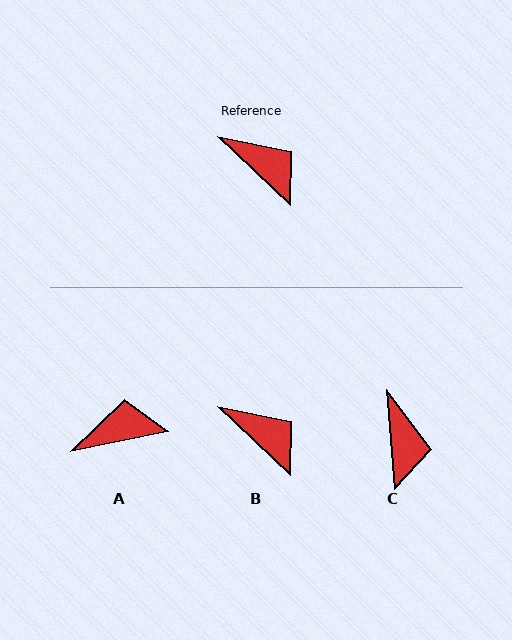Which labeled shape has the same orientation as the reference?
B.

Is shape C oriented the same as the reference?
No, it is off by about 42 degrees.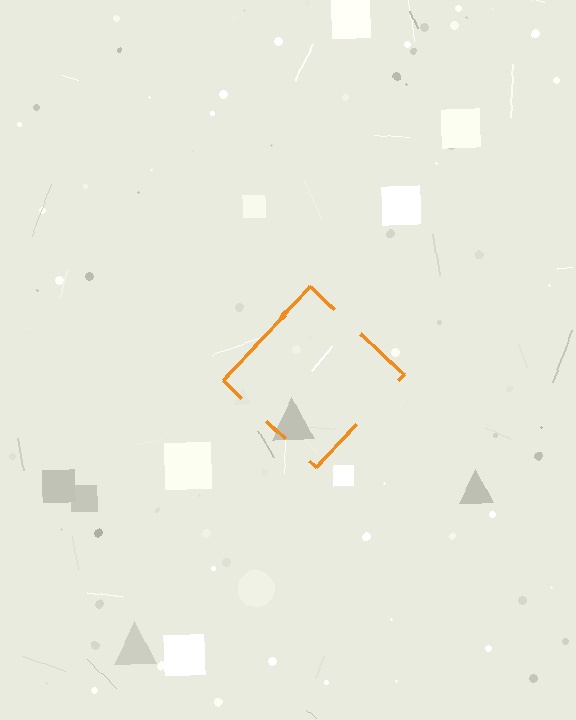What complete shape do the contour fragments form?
The contour fragments form a diamond.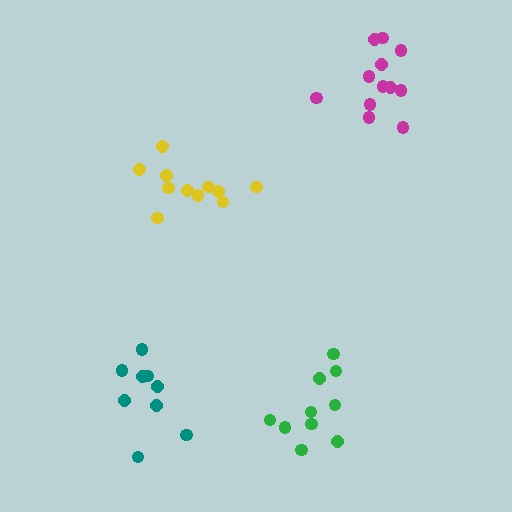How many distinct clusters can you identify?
There are 4 distinct clusters.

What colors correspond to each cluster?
The clusters are colored: green, yellow, magenta, teal.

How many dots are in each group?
Group 1: 10 dots, Group 2: 11 dots, Group 3: 12 dots, Group 4: 9 dots (42 total).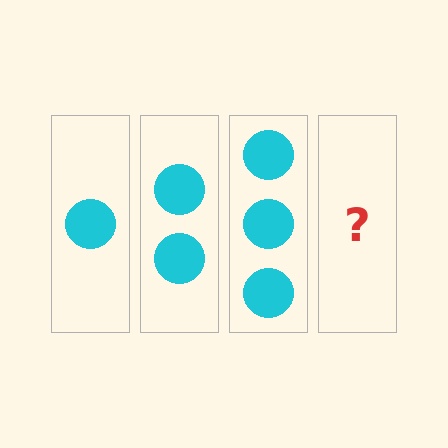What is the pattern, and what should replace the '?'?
The pattern is that each step adds one more circle. The '?' should be 4 circles.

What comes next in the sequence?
The next element should be 4 circles.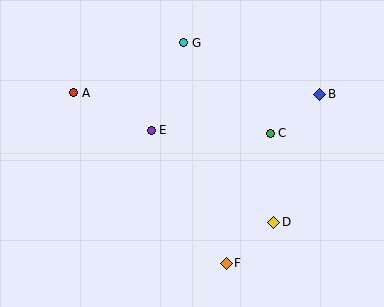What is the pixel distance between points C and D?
The distance between C and D is 89 pixels.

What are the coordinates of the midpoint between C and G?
The midpoint between C and G is at (227, 88).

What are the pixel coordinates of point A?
Point A is at (74, 93).